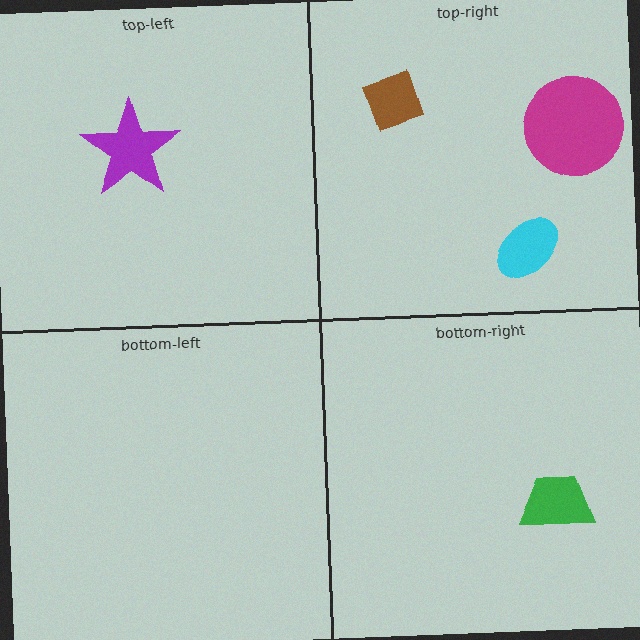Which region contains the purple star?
The top-left region.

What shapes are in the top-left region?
The purple star.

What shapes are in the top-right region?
The cyan ellipse, the brown diamond, the magenta circle.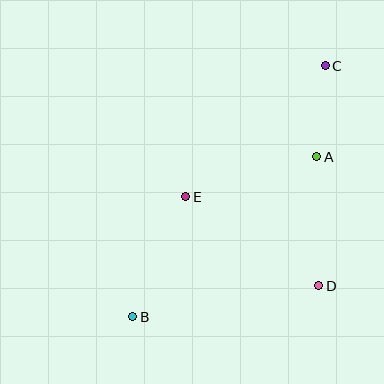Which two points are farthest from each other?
Points B and C are farthest from each other.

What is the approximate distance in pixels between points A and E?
The distance between A and E is approximately 137 pixels.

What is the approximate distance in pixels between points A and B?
The distance between A and B is approximately 244 pixels.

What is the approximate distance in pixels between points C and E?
The distance between C and E is approximately 191 pixels.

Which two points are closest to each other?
Points A and C are closest to each other.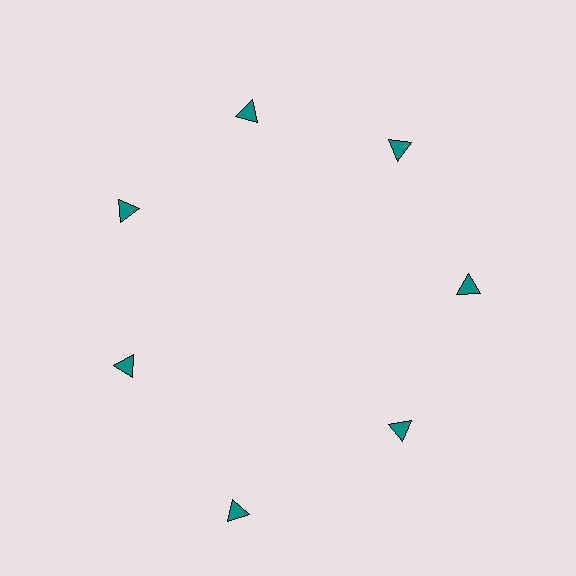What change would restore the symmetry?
The symmetry would be restored by moving it inward, back onto the ring so that all 7 triangles sit at equal angles and equal distance from the center.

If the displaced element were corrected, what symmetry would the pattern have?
It would have 7-fold rotational symmetry — the pattern would map onto itself every 51 degrees.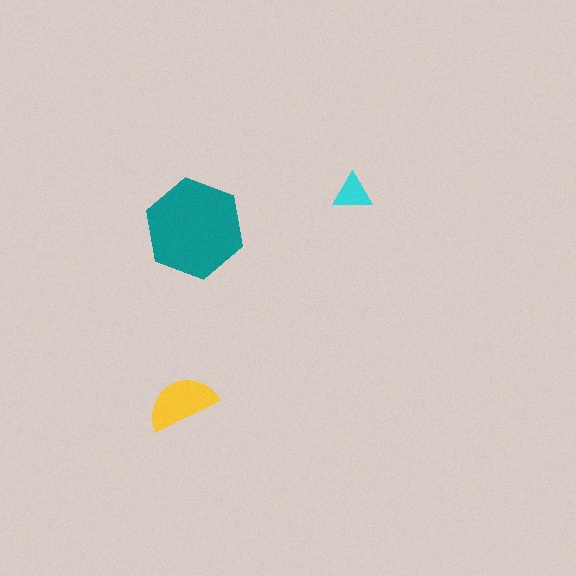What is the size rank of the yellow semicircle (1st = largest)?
2nd.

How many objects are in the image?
There are 3 objects in the image.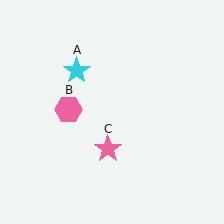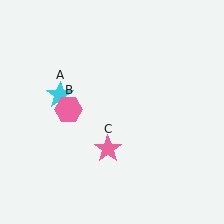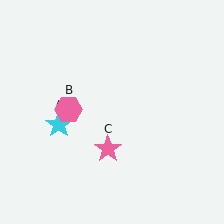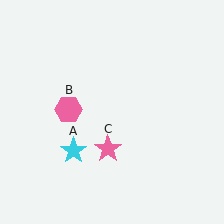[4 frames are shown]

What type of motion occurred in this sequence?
The cyan star (object A) rotated counterclockwise around the center of the scene.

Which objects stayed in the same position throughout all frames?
Pink hexagon (object B) and pink star (object C) remained stationary.